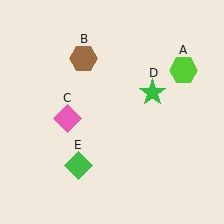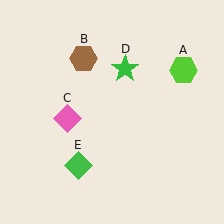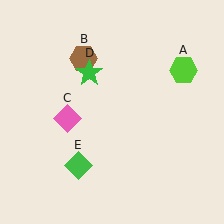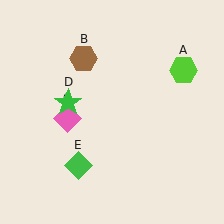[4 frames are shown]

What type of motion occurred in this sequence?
The green star (object D) rotated counterclockwise around the center of the scene.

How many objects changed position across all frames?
1 object changed position: green star (object D).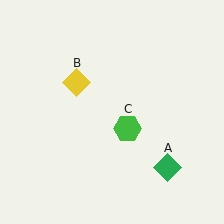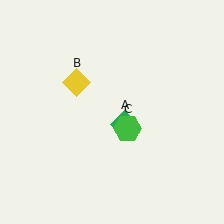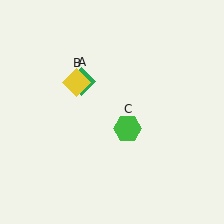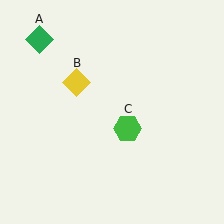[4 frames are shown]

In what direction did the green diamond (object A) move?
The green diamond (object A) moved up and to the left.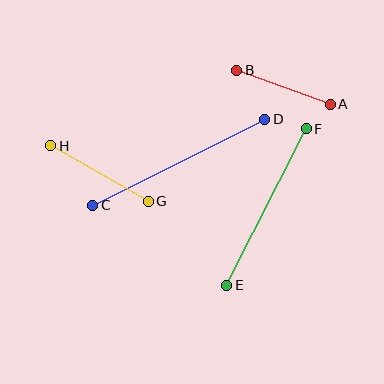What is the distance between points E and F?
The distance is approximately 176 pixels.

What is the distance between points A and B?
The distance is approximately 99 pixels.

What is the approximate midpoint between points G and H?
The midpoint is at approximately (99, 174) pixels.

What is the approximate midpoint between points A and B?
The midpoint is at approximately (284, 87) pixels.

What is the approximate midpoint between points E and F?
The midpoint is at approximately (267, 207) pixels.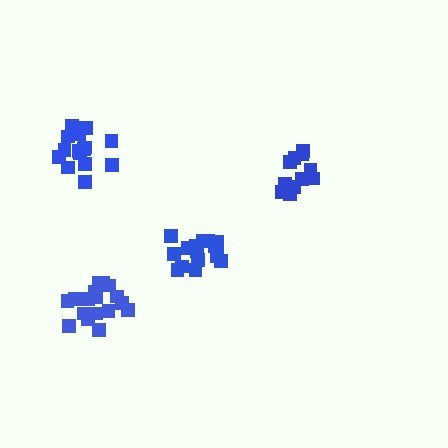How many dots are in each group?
Group 1: 15 dots, Group 2: 15 dots, Group 3: 12 dots, Group 4: 17 dots (59 total).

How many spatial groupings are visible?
There are 4 spatial groupings.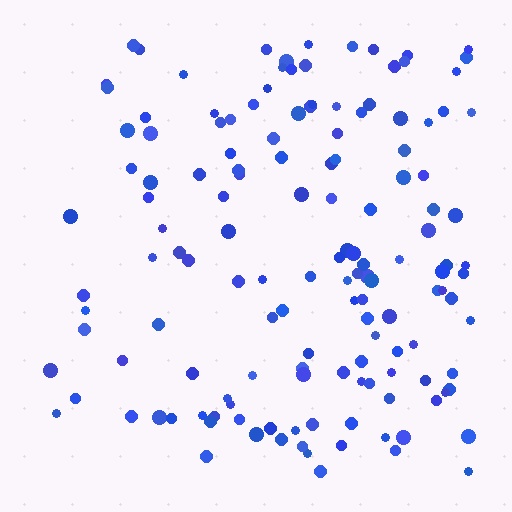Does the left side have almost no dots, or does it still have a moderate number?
Still a moderate number, just noticeably fewer than the right.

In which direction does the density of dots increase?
From left to right, with the right side densest.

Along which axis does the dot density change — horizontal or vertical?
Horizontal.